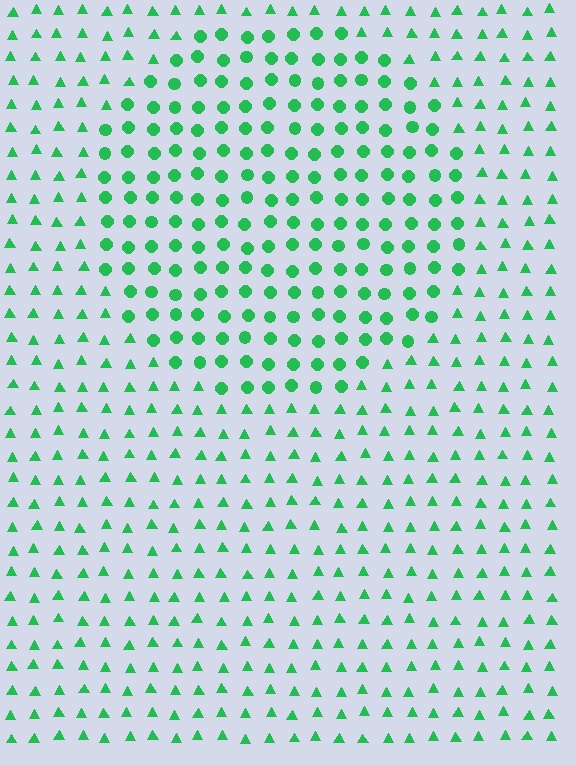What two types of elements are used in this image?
The image uses circles inside the circle region and triangles outside it.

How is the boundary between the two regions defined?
The boundary is defined by a change in element shape: circles inside vs. triangles outside. All elements share the same color and spacing.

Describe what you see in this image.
The image is filled with small green elements arranged in a uniform grid. A circle-shaped region contains circles, while the surrounding area contains triangles. The boundary is defined purely by the change in element shape.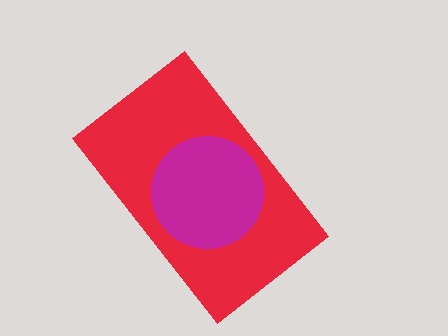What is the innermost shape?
The magenta circle.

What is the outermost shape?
The red rectangle.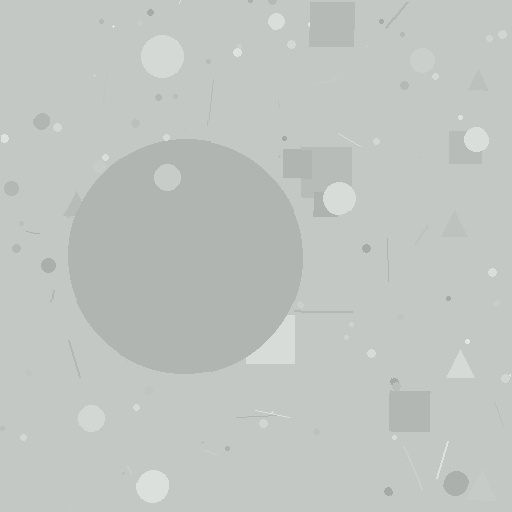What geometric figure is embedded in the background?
A circle is embedded in the background.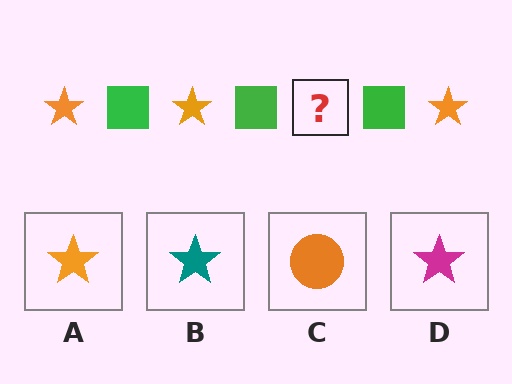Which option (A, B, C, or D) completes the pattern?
A.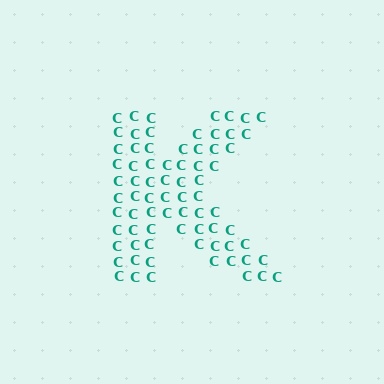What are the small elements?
The small elements are letter C's.